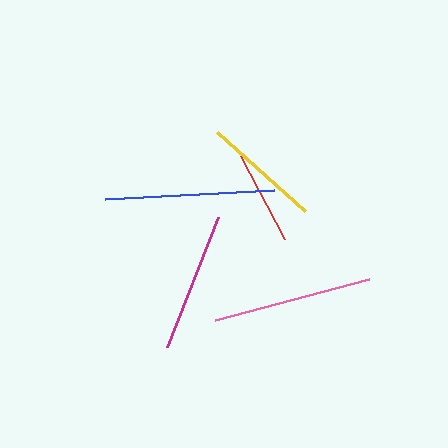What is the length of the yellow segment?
The yellow segment is approximately 118 pixels long.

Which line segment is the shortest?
The red line is the shortest at approximately 94 pixels.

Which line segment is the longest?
The blue line is the longest at approximately 169 pixels.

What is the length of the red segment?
The red segment is approximately 94 pixels long.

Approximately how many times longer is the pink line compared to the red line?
The pink line is approximately 1.7 times the length of the red line.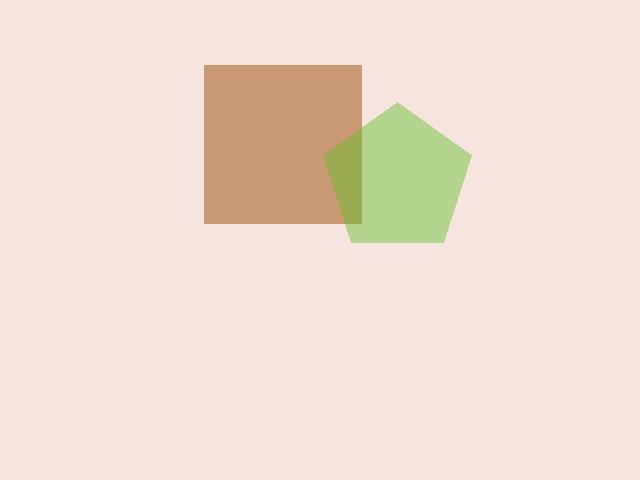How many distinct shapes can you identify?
There are 2 distinct shapes: a brown square, a lime pentagon.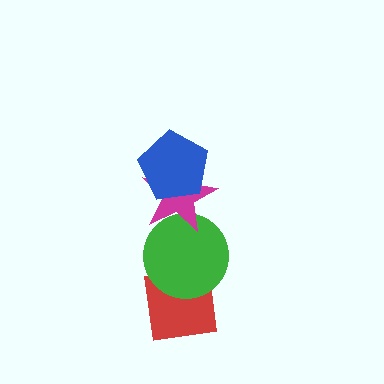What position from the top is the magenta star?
The magenta star is 2nd from the top.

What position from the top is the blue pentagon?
The blue pentagon is 1st from the top.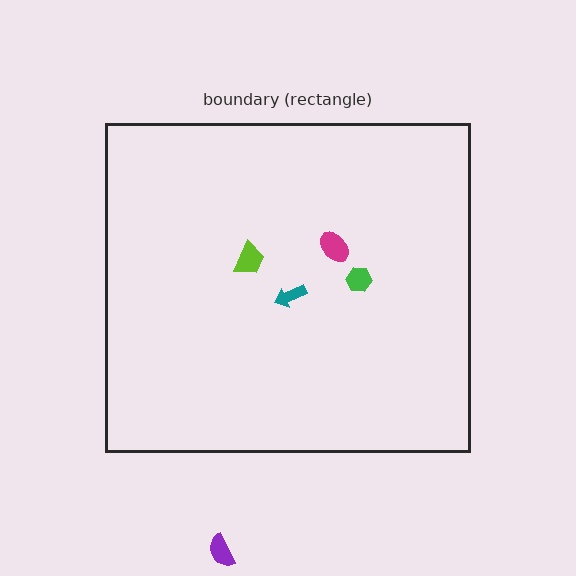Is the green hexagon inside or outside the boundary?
Inside.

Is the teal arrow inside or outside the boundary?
Inside.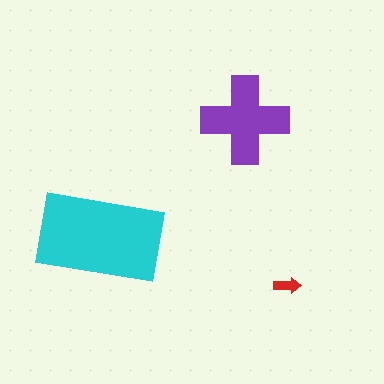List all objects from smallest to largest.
The red arrow, the purple cross, the cyan rectangle.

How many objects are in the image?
There are 3 objects in the image.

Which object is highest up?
The purple cross is topmost.